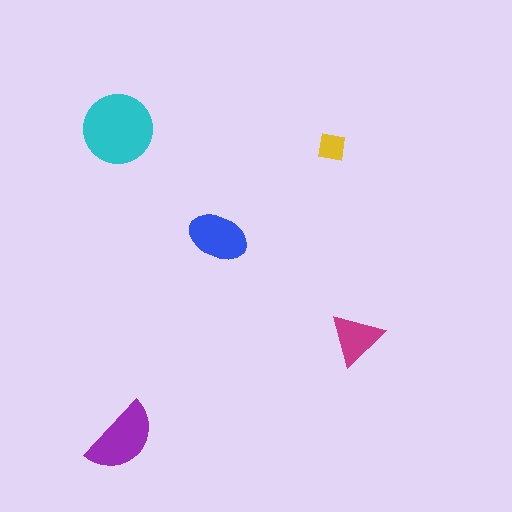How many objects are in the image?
There are 5 objects in the image.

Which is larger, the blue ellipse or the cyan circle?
The cyan circle.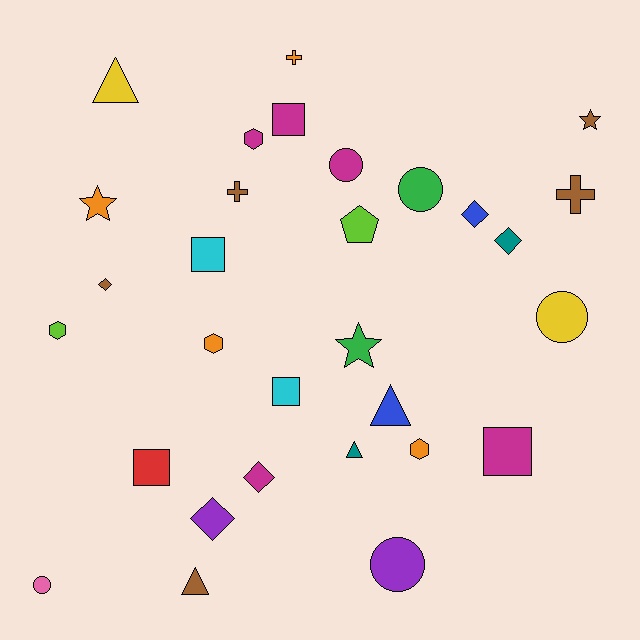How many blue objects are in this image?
There are 2 blue objects.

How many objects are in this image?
There are 30 objects.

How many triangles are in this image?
There are 4 triangles.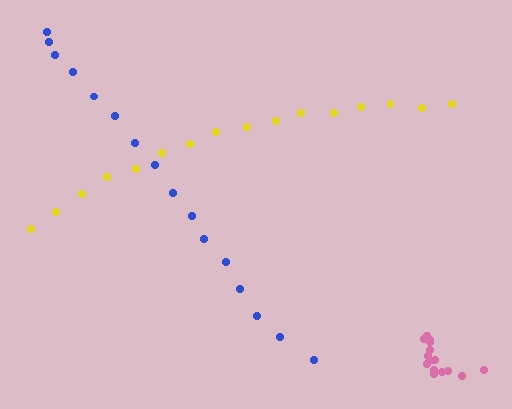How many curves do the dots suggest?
There are 3 distinct paths.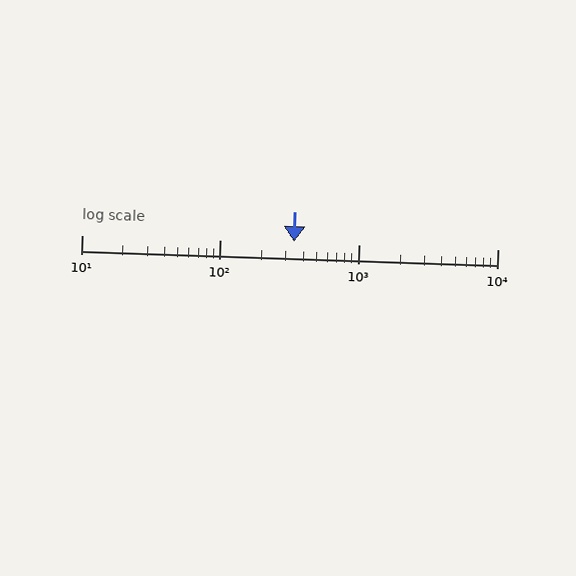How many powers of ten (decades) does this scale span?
The scale spans 3 decades, from 10 to 10000.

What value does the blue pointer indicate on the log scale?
The pointer indicates approximately 340.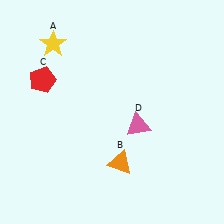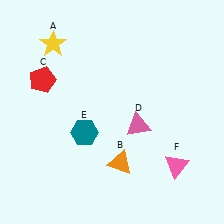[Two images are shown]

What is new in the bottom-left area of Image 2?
A teal hexagon (E) was added in the bottom-left area of Image 2.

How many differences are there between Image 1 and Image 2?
There are 2 differences between the two images.